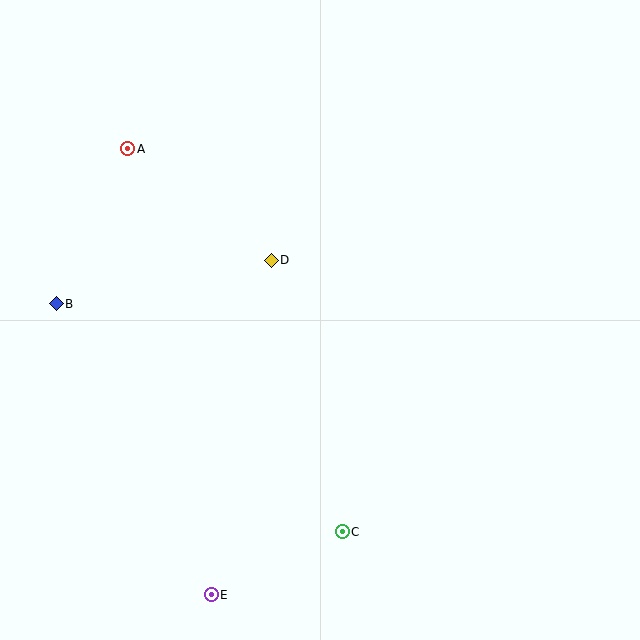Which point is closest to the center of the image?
Point D at (271, 260) is closest to the center.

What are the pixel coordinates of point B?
Point B is at (56, 304).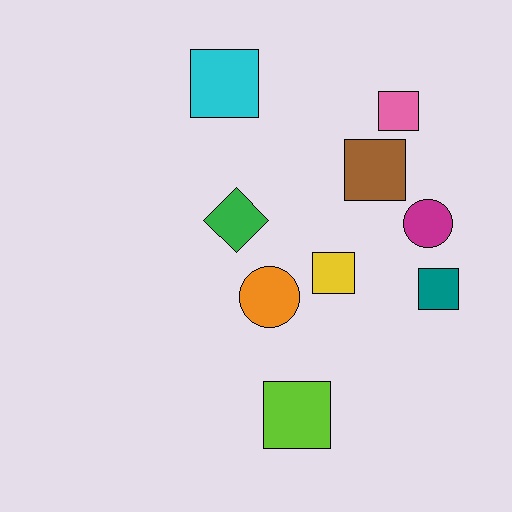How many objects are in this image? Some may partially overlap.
There are 9 objects.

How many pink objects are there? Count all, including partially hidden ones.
There is 1 pink object.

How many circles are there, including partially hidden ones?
There are 2 circles.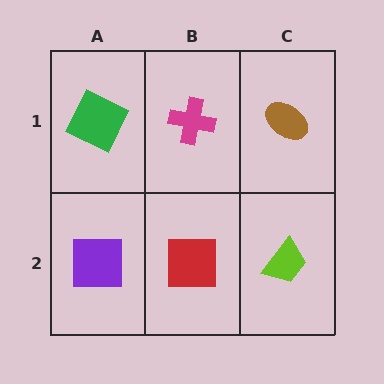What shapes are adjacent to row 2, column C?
A brown ellipse (row 1, column C), a red square (row 2, column B).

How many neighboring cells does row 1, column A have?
2.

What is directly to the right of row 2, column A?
A red square.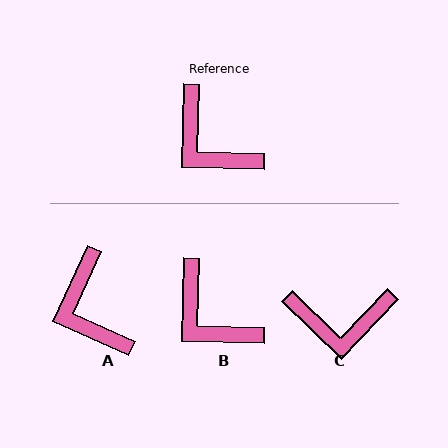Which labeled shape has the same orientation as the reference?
B.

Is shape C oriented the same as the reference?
No, it is off by about 48 degrees.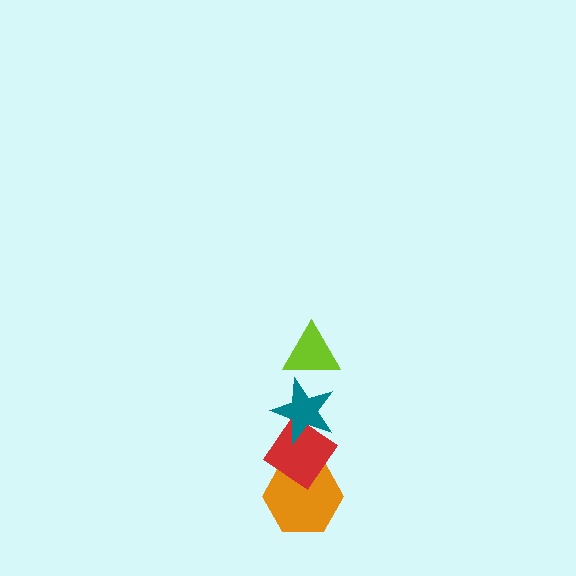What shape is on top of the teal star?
The lime triangle is on top of the teal star.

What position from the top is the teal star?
The teal star is 2nd from the top.